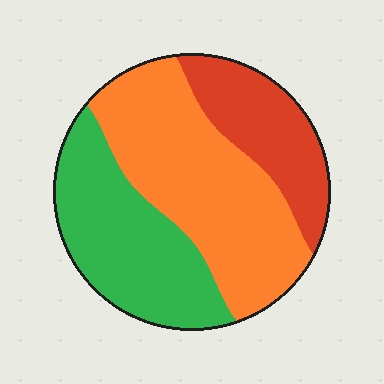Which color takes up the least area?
Red, at roughly 20%.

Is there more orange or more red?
Orange.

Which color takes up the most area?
Orange, at roughly 45%.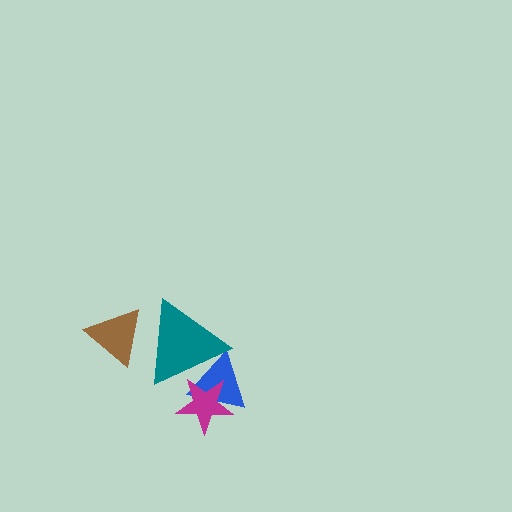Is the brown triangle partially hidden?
No, no other shape covers it.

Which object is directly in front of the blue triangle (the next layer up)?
The teal triangle is directly in front of the blue triangle.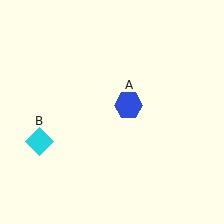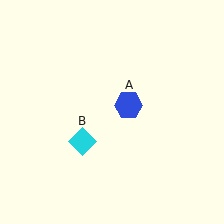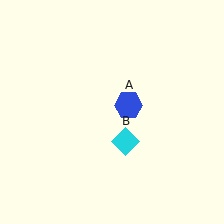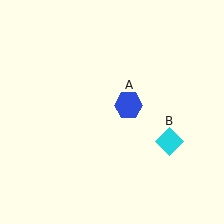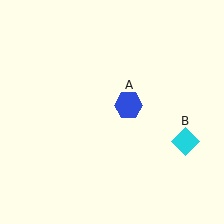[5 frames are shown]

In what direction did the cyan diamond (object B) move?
The cyan diamond (object B) moved right.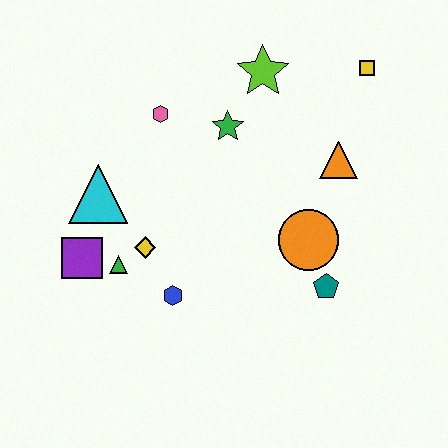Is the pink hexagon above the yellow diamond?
Yes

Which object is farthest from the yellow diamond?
The yellow square is farthest from the yellow diamond.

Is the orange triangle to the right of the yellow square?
No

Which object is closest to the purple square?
The green triangle is closest to the purple square.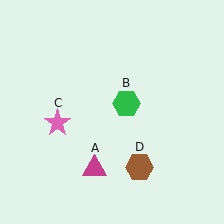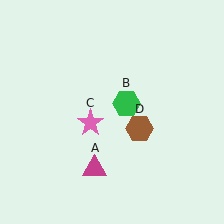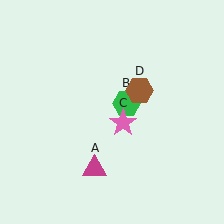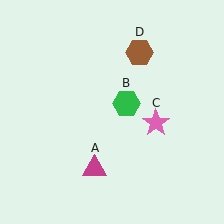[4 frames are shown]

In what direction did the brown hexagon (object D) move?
The brown hexagon (object D) moved up.